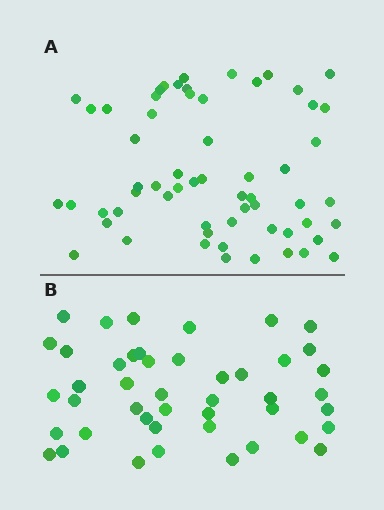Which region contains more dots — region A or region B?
Region A (the top region) has more dots.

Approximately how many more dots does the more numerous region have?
Region A has approximately 15 more dots than region B.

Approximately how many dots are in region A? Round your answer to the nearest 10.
About 60 dots.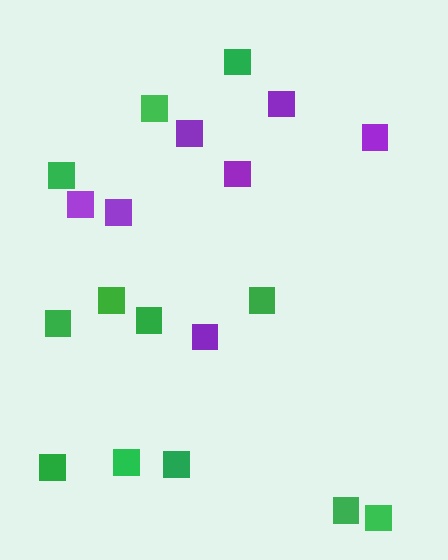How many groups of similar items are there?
There are 2 groups: one group of purple squares (7) and one group of green squares (12).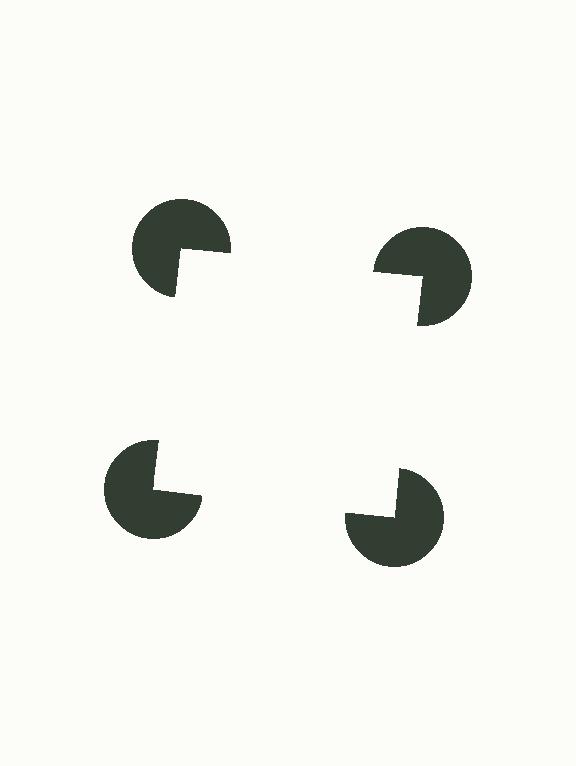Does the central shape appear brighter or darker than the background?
It typically appears slightly brighter than the background, even though no actual brightness change is drawn.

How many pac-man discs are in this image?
There are 4 — one at each vertex of the illusory square.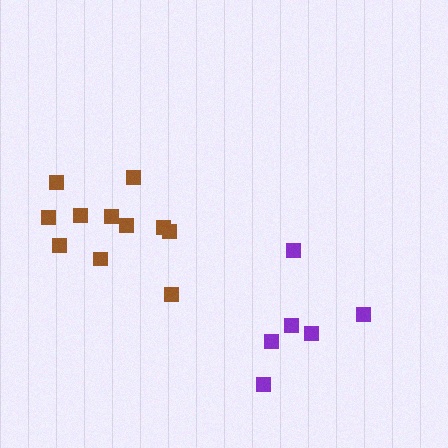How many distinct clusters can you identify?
There are 2 distinct clusters.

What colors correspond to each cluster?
The clusters are colored: purple, brown.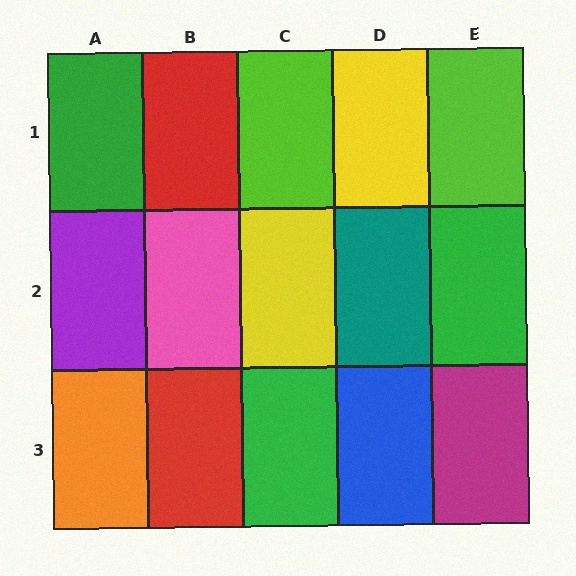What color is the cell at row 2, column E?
Green.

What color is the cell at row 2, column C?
Yellow.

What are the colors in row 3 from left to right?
Orange, red, green, blue, magenta.